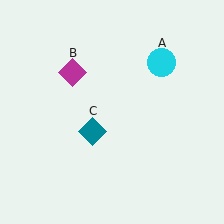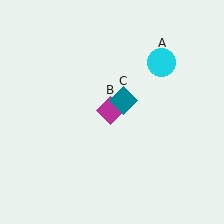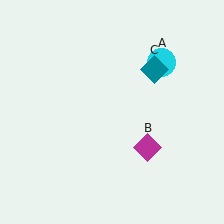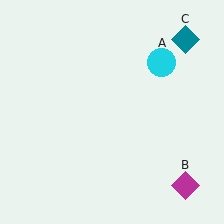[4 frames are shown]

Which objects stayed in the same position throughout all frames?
Cyan circle (object A) remained stationary.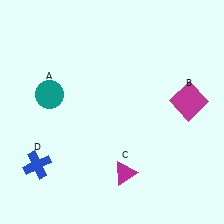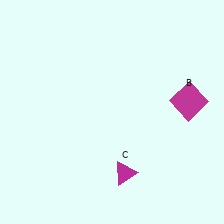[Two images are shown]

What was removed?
The blue cross (D), the teal circle (A) were removed in Image 2.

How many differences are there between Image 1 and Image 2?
There are 2 differences between the two images.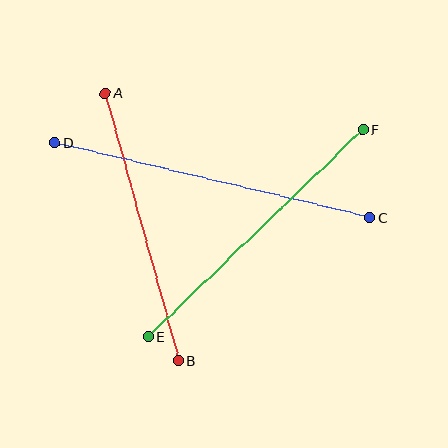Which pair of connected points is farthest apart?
Points C and D are farthest apart.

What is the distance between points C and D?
The distance is approximately 324 pixels.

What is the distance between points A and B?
The distance is approximately 278 pixels.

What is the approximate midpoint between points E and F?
The midpoint is at approximately (255, 233) pixels.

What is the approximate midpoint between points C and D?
The midpoint is at approximately (213, 180) pixels.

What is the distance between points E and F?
The distance is approximately 298 pixels.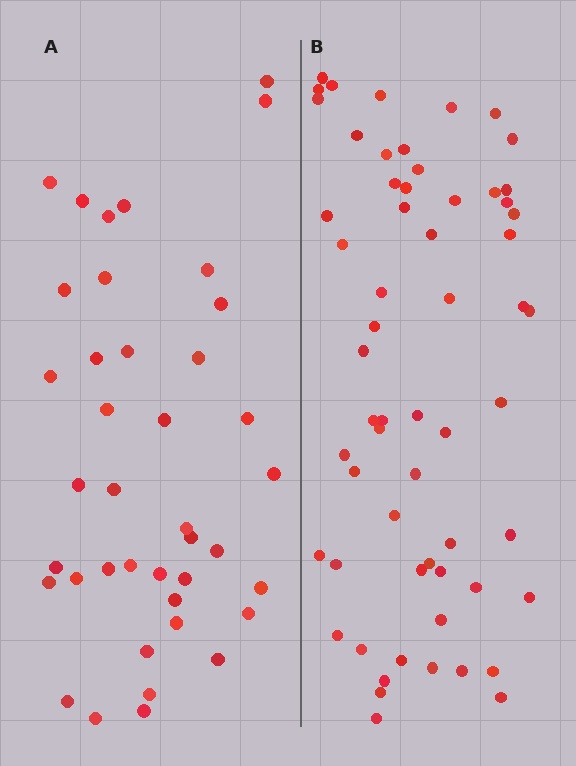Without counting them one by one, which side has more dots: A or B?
Region B (the right region) has more dots.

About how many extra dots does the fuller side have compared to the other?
Region B has approximately 20 more dots than region A.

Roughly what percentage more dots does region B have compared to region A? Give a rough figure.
About 50% more.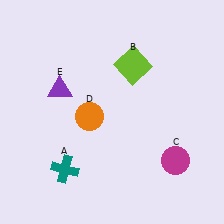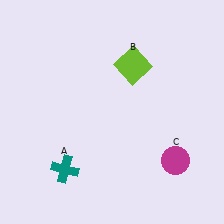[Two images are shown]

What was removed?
The purple triangle (E), the orange circle (D) were removed in Image 2.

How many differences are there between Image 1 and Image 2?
There are 2 differences between the two images.